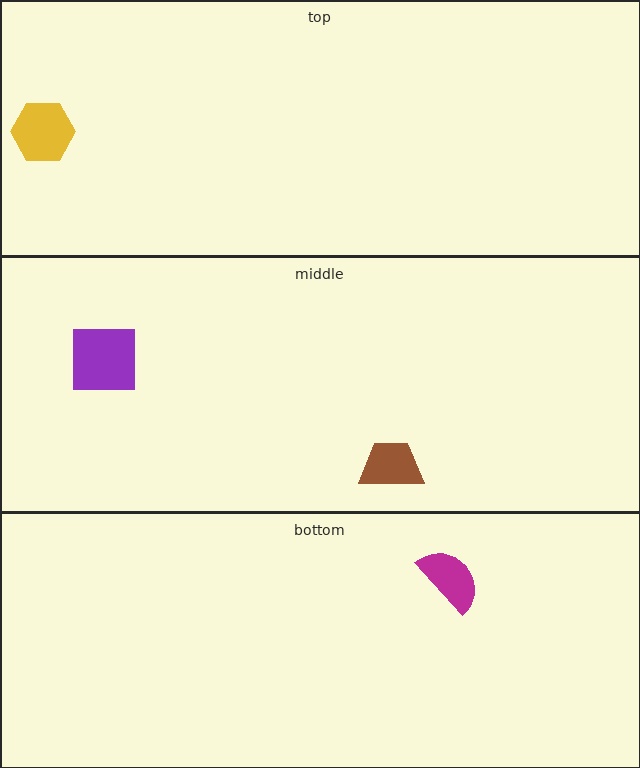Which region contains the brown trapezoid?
The middle region.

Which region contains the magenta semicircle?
The bottom region.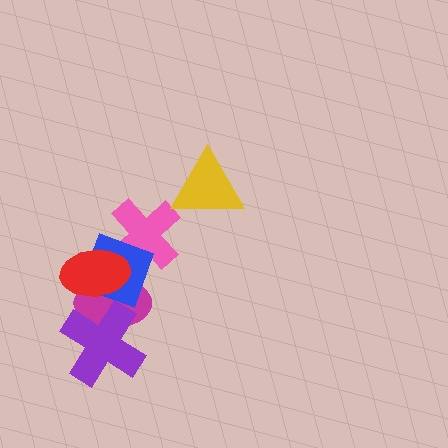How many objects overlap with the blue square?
3 objects overlap with the blue square.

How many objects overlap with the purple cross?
1 object overlaps with the purple cross.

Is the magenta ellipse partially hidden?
Yes, it is partially covered by another shape.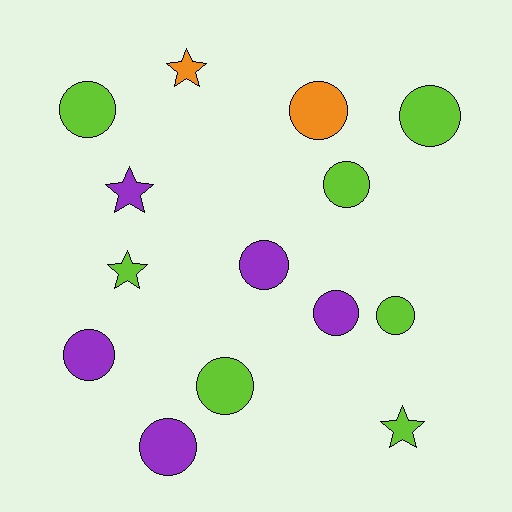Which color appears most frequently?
Lime, with 7 objects.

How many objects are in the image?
There are 14 objects.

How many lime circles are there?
There are 5 lime circles.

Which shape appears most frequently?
Circle, with 10 objects.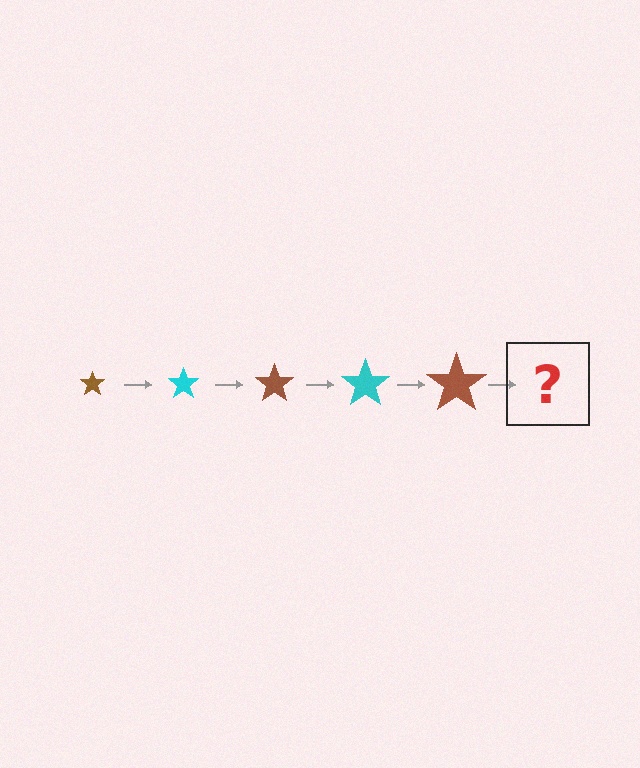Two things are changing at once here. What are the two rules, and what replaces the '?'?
The two rules are that the star grows larger each step and the color cycles through brown and cyan. The '?' should be a cyan star, larger than the previous one.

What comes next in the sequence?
The next element should be a cyan star, larger than the previous one.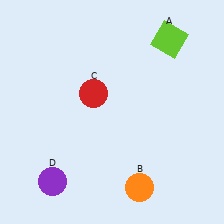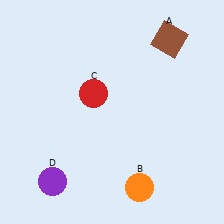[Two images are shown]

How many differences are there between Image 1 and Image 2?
There is 1 difference between the two images.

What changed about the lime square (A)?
In Image 1, A is lime. In Image 2, it changed to brown.